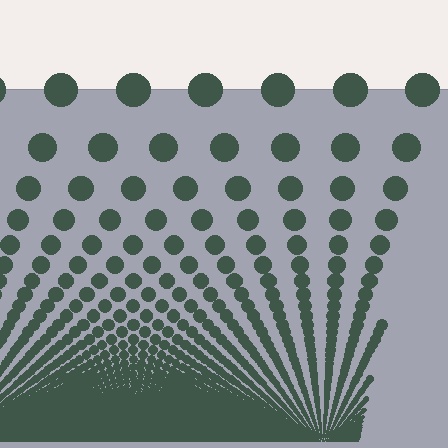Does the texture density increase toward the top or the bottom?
Density increases toward the bottom.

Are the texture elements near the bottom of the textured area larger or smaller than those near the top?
Smaller. The gradient is inverted — elements near the bottom are smaller and denser.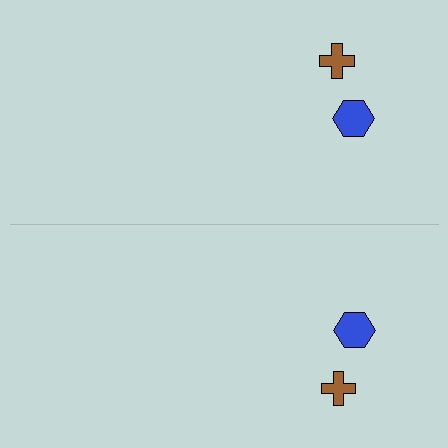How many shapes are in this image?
There are 4 shapes in this image.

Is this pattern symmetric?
Yes, this pattern has bilateral (reflection) symmetry.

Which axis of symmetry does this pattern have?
The pattern has a horizontal axis of symmetry running through the center of the image.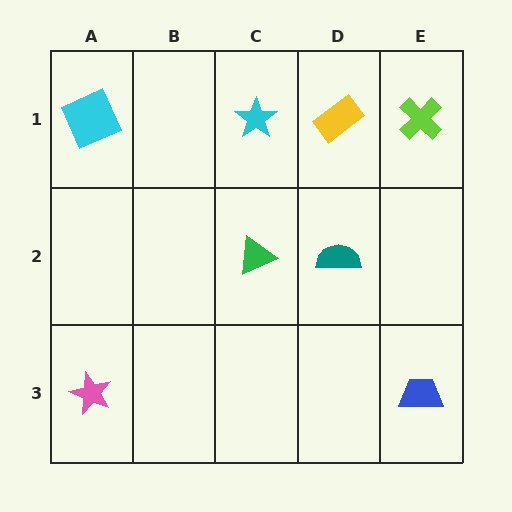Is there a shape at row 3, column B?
No, that cell is empty.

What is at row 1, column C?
A cyan star.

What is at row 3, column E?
A blue trapezoid.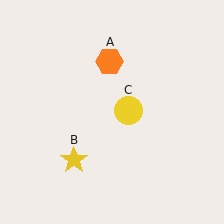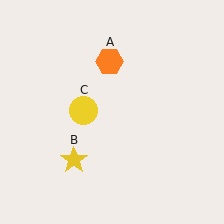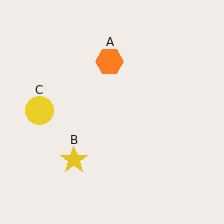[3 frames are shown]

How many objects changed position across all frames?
1 object changed position: yellow circle (object C).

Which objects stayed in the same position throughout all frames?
Orange hexagon (object A) and yellow star (object B) remained stationary.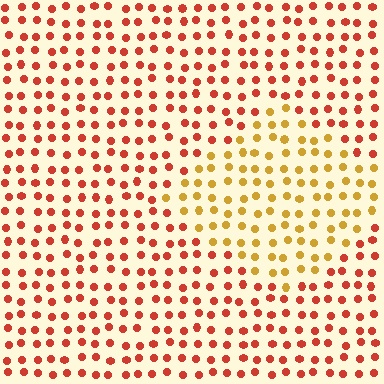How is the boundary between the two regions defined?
The boundary is defined purely by a slight shift in hue (about 39 degrees). Spacing, size, and orientation are identical on both sides.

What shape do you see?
I see a diamond.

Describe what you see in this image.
The image is filled with small red elements in a uniform arrangement. A diamond-shaped region is visible where the elements are tinted to a slightly different hue, forming a subtle color boundary.